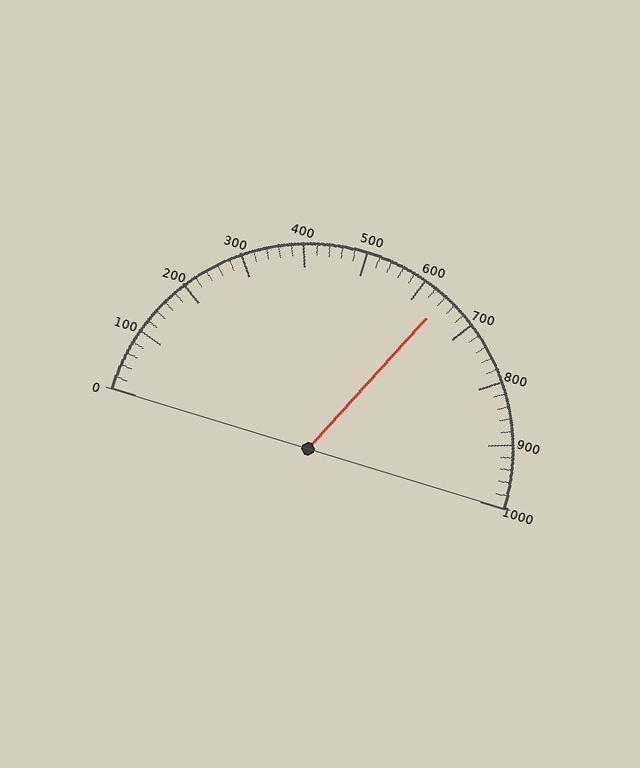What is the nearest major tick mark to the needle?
The nearest major tick mark is 600.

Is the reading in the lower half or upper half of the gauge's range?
The reading is in the upper half of the range (0 to 1000).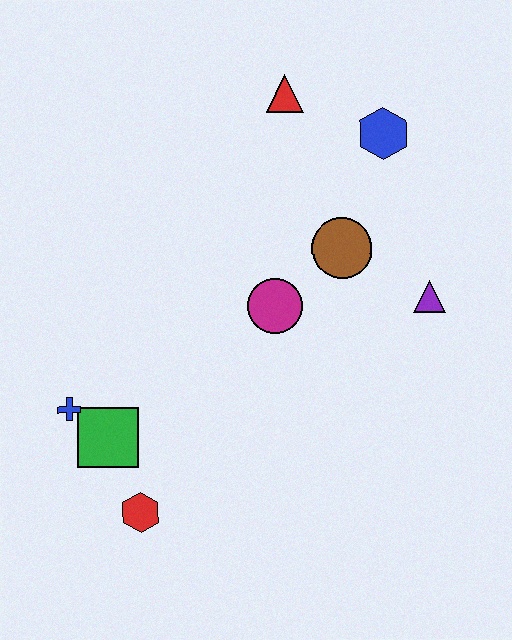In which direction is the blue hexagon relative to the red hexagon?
The blue hexagon is above the red hexagon.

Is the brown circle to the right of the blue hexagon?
No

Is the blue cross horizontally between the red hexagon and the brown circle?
No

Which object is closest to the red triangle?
The blue hexagon is closest to the red triangle.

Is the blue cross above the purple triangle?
No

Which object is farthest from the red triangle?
The red hexagon is farthest from the red triangle.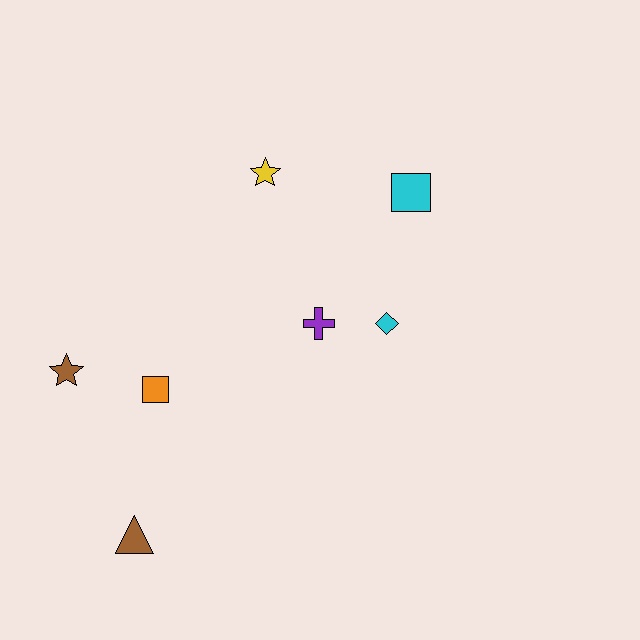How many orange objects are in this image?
There is 1 orange object.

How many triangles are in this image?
There is 1 triangle.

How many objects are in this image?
There are 7 objects.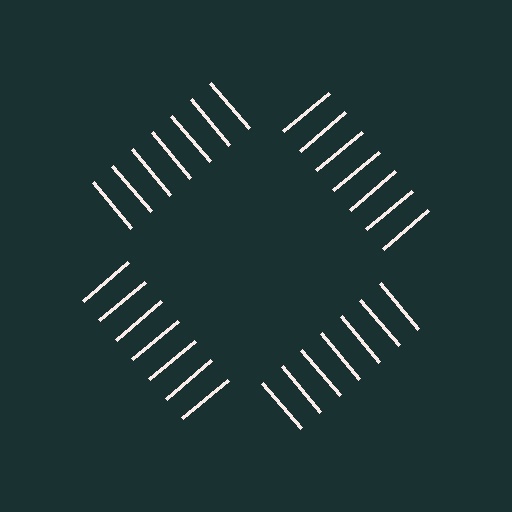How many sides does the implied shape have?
4 sides — the line-ends trace a square.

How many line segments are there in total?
28 — 7 along each of the 4 edges.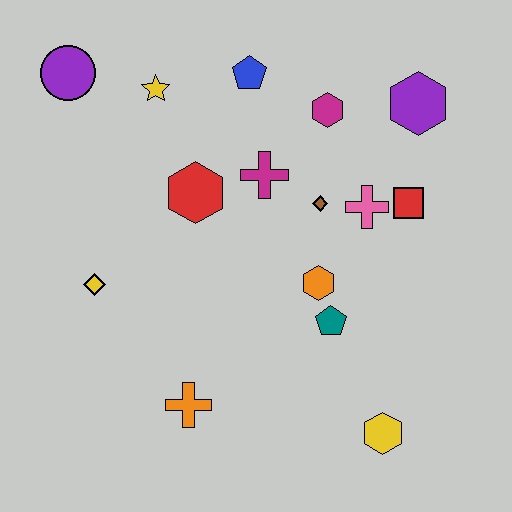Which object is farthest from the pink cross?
The purple circle is farthest from the pink cross.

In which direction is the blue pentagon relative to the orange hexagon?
The blue pentagon is above the orange hexagon.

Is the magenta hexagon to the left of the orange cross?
No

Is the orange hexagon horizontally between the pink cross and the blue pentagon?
Yes